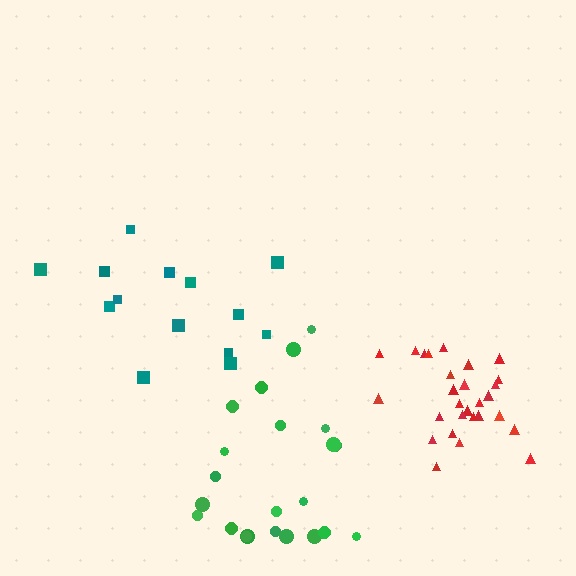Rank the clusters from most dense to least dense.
red, green, teal.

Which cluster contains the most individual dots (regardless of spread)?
Red (28).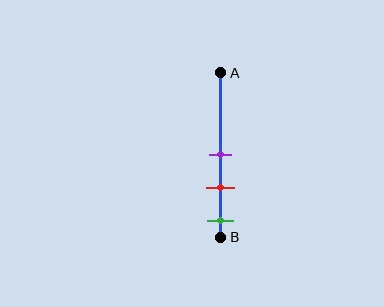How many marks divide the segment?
There are 3 marks dividing the segment.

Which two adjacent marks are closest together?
The purple and red marks are the closest adjacent pair.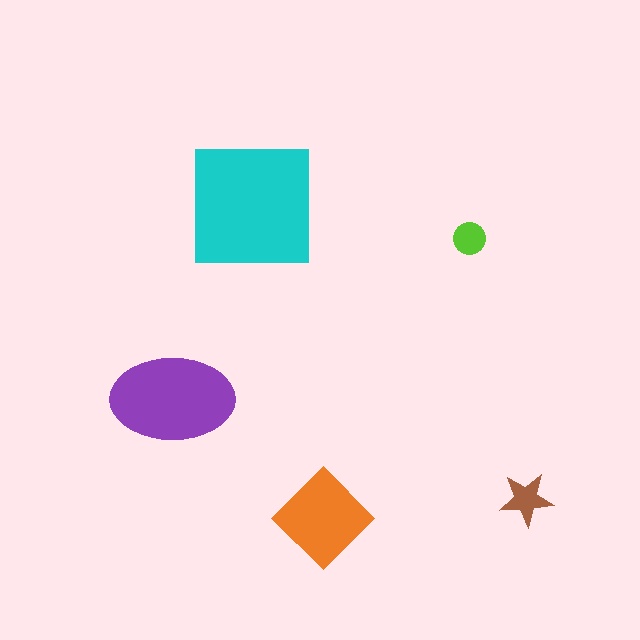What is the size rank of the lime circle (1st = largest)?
5th.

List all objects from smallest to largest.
The lime circle, the brown star, the orange diamond, the purple ellipse, the cyan square.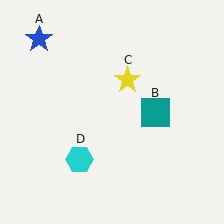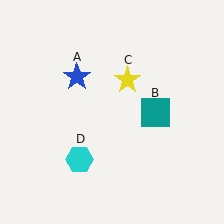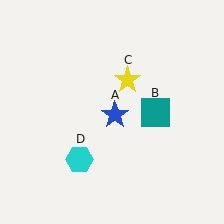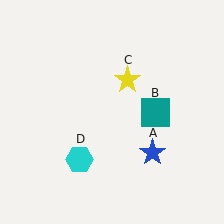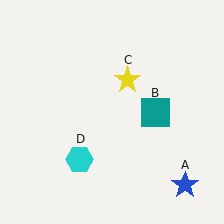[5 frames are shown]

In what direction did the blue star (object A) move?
The blue star (object A) moved down and to the right.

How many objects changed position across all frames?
1 object changed position: blue star (object A).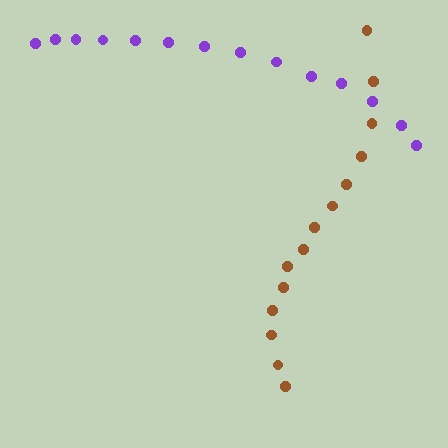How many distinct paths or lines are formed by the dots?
There are 2 distinct paths.